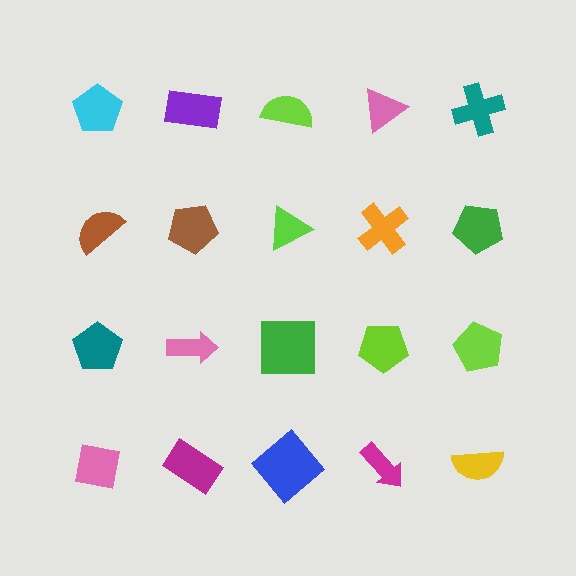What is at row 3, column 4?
A lime pentagon.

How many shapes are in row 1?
5 shapes.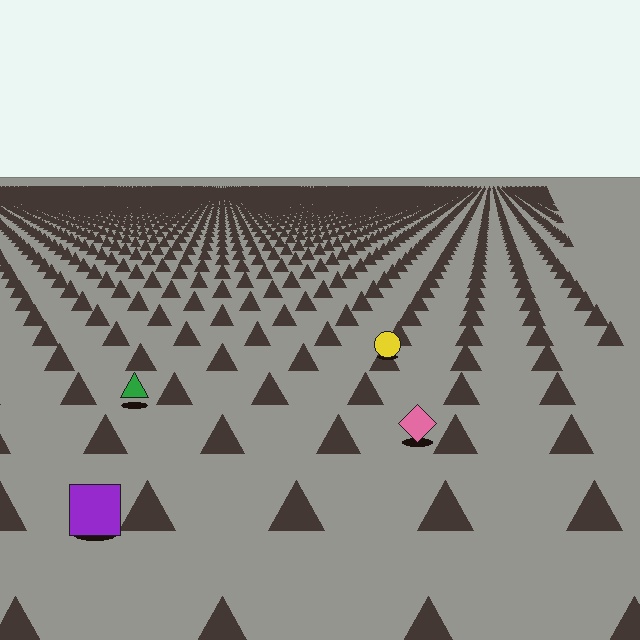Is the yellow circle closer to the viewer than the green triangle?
No. The green triangle is closer — you can tell from the texture gradient: the ground texture is coarser near it.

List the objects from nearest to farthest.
From nearest to farthest: the purple square, the pink diamond, the green triangle, the yellow circle.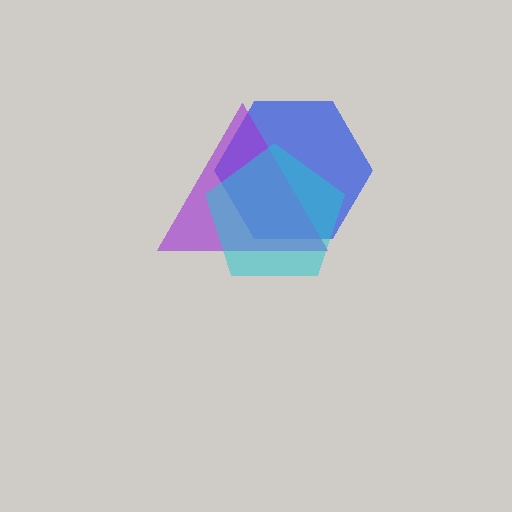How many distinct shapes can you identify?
There are 3 distinct shapes: a blue hexagon, a purple triangle, a cyan pentagon.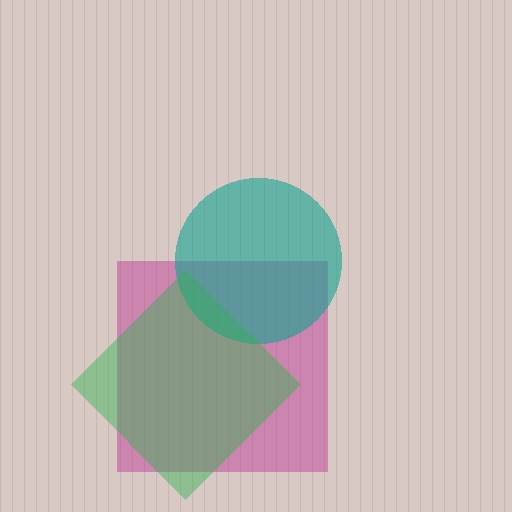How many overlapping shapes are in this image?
There are 3 overlapping shapes in the image.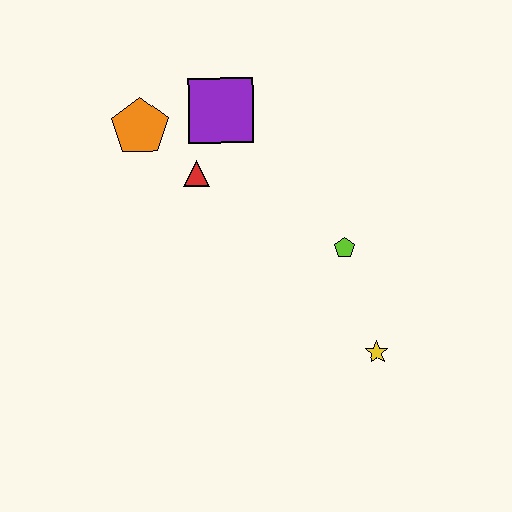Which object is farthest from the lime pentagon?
The orange pentagon is farthest from the lime pentagon.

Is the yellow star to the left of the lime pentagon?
No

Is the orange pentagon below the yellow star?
No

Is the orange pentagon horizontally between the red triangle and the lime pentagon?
No